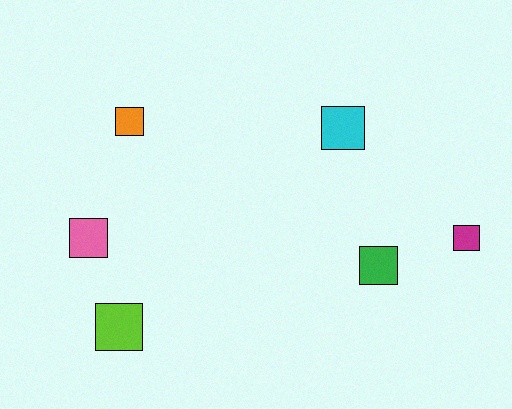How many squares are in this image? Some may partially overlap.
There are 6 squares.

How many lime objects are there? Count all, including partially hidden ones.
There is 1 lime object.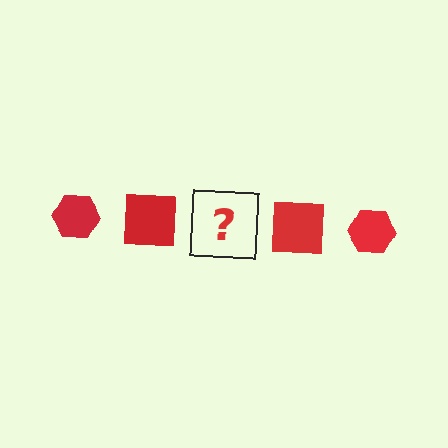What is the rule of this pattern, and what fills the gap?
The rule is that the pattern cycles through hexagon, square shapes in red. The gap should be filled with a red hexagon.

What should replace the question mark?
The question mark should be replaced with a red hexagon.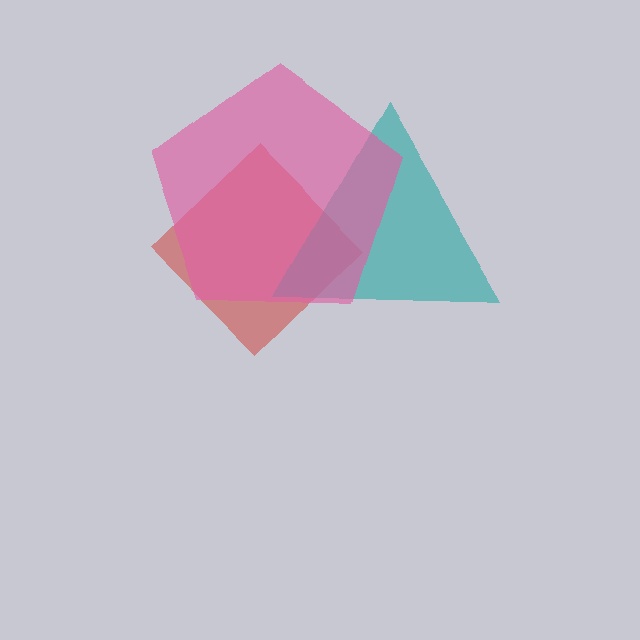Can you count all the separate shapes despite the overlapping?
Yes, there are 3 separate shapes.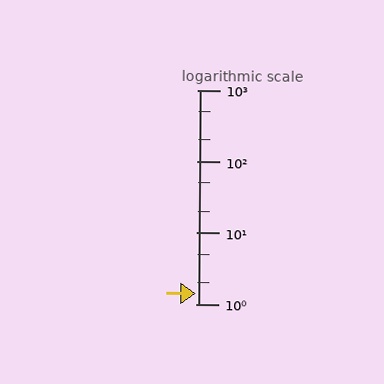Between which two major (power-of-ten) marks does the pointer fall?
The pointer is between 1 and 10.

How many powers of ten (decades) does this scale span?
The scale spans 3 decades, from 1 to 1000.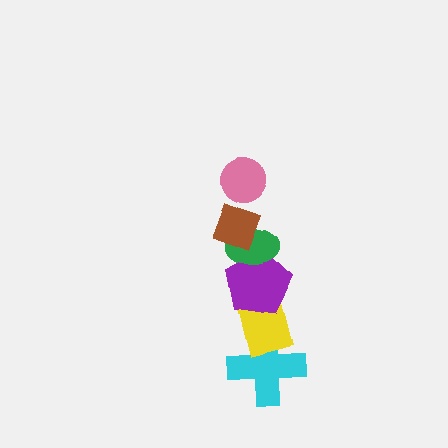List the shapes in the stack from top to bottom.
From top to bottom: the pink circle, the brown diamond, the green ellipse, the purple pentagon, the yellow rectangle, the cyan cross.